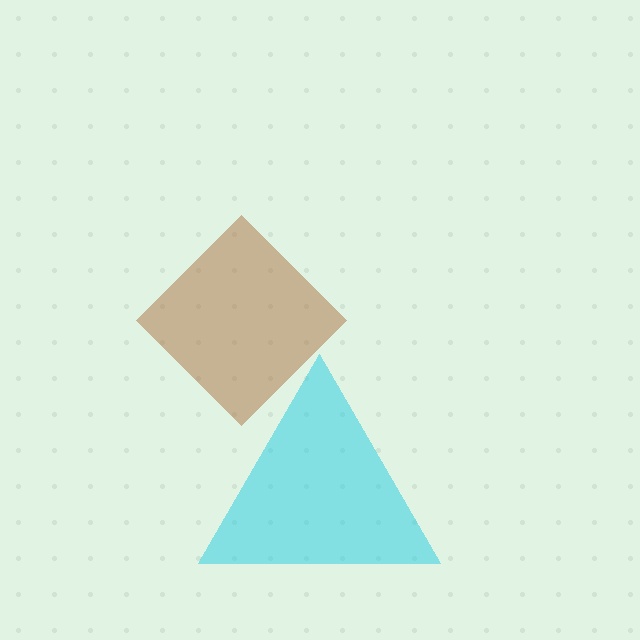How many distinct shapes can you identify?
There are 2 distinct shapes: a cyan triangle, a brown diamond.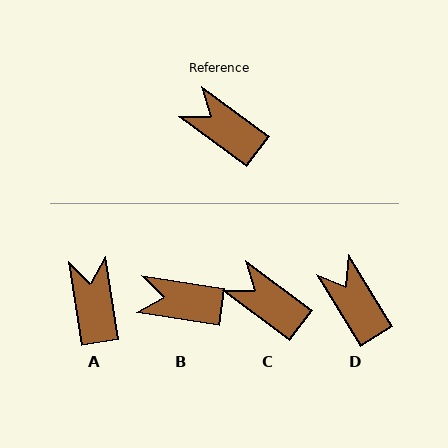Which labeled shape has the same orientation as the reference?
C.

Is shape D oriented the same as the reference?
No, it is off by about 21 degrees.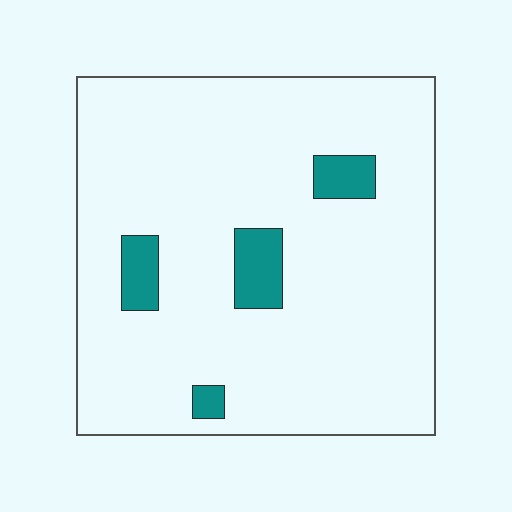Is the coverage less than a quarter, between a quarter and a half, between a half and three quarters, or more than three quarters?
Less than a quarter.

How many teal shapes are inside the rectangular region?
4.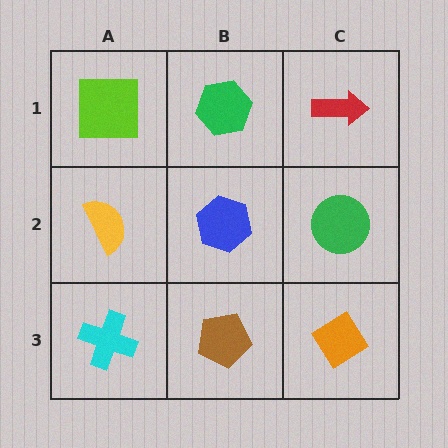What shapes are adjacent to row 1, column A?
A yellow semicircle (row 2, column A), a green hexagon (row 1, column B).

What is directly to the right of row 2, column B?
A green circle.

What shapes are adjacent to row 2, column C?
A red arrow (row 1, column C), an orange diamond (row 3, column C), a blue hexagon (row 2, column B).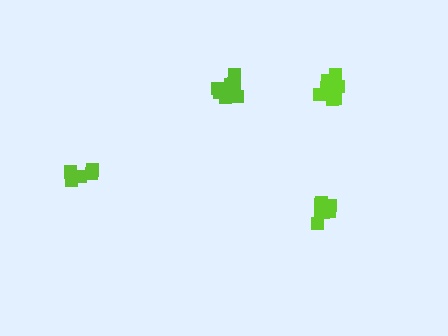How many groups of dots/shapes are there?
There are 4 groups.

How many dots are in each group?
Group 1: 10 dots, Group 2: 9 dots, Group 3: 11 dots, Group 4: 7 dots (37 total).